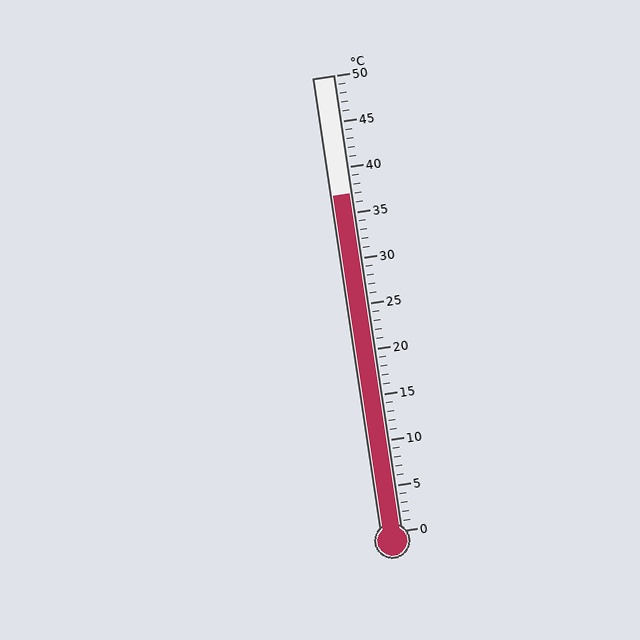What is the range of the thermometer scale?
The thermometer scale ranges from 0°C to 50°C.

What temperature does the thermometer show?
The thermometer shows approximately 37°C.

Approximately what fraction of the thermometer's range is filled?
The thermometer is filled to approximately 75% of its range.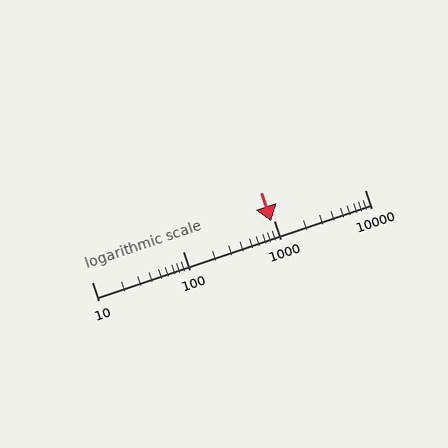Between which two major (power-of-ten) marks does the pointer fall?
The pointer is between 100 and 1000.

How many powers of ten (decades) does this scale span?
The scale spans 3 decades, from 10 to 10000.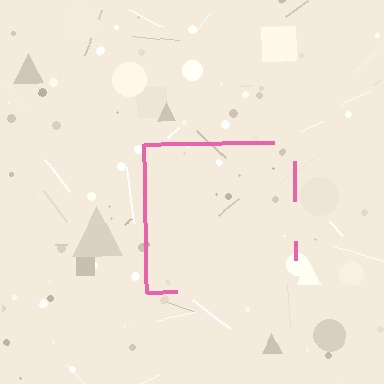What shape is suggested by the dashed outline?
The dashed outline suggests a square.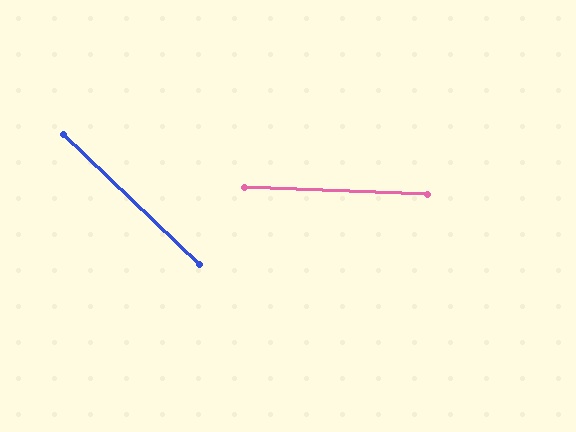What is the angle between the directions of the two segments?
Approximately 42 degrees.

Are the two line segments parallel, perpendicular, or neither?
Neither parallel nor perpendicular — they differ by about 42°.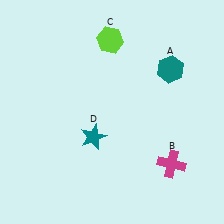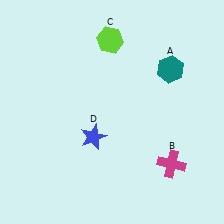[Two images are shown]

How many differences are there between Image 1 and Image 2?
There is 1 difference between the two images.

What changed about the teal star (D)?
In Image 1, D is teal. In Image 2, it changed to blue.